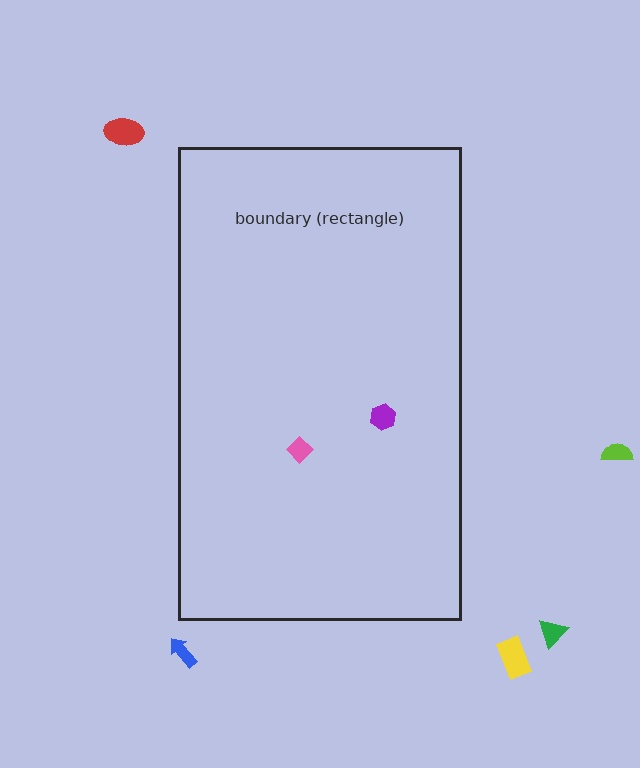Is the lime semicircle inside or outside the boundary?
Outside.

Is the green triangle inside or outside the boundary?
Outside.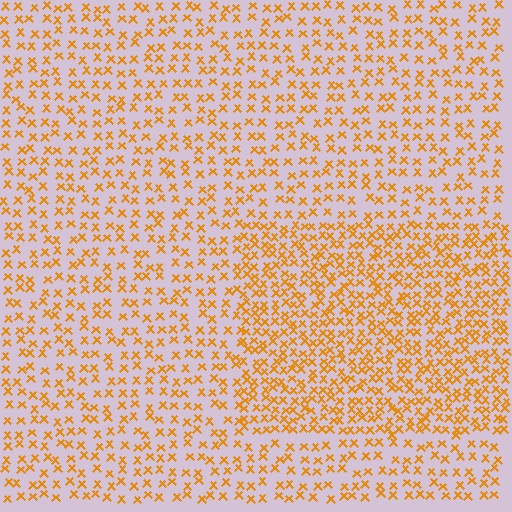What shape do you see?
I see a rectangle.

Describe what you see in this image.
The image contains small orange elements arranged at two different densities. A rectangle-shaped region is visible where the elements are more densely packed than the surrounding area.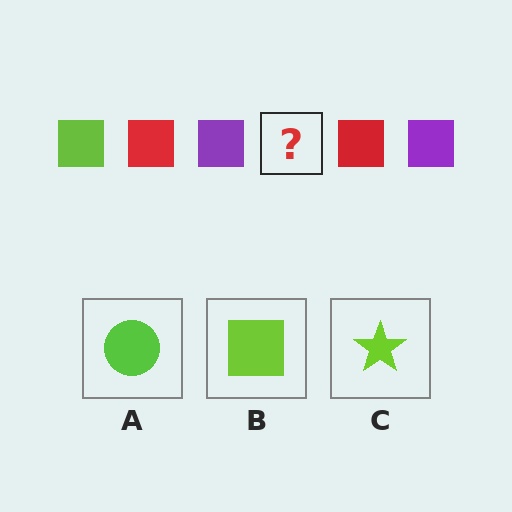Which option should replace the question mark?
Option B.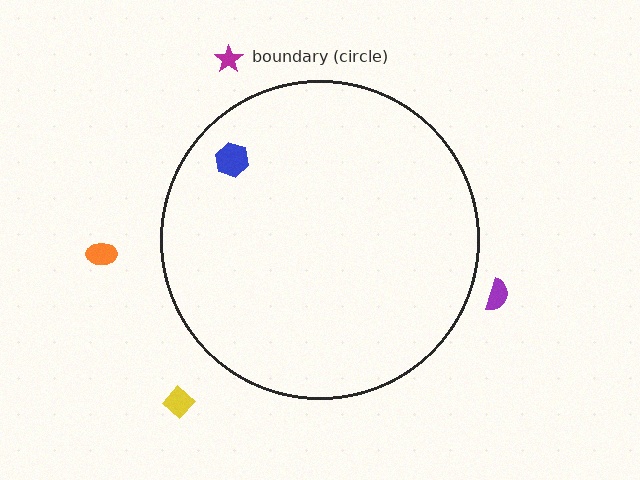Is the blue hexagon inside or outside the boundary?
Inside.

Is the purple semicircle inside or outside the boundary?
Outside.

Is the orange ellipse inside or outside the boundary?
Outside.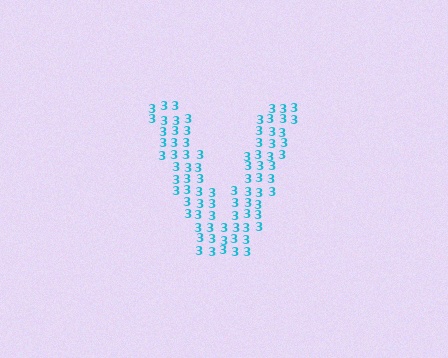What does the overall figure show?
The overall figure shows the letter V.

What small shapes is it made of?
It is made of small digit 3's.